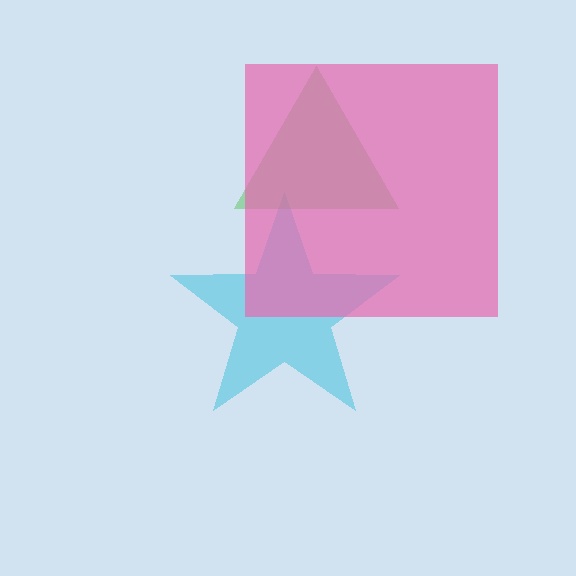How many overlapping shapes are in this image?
There are 3 overlapping shapes in the image.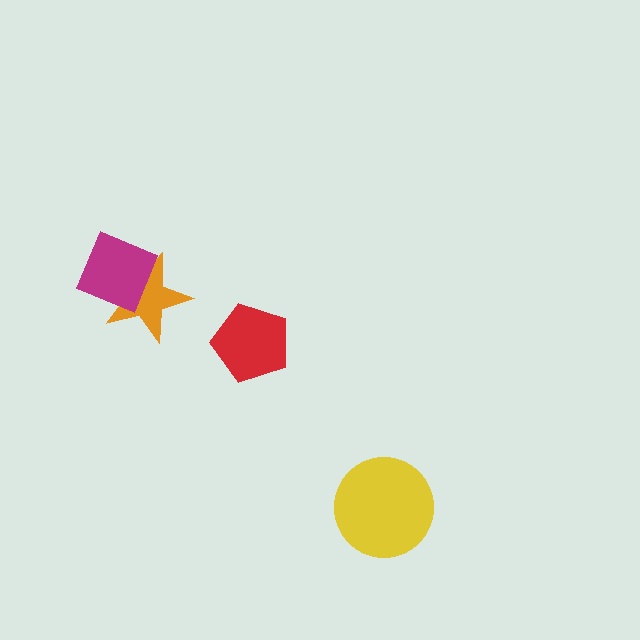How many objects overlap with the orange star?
1 object overlaps with the orange star.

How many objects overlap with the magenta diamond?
1 object overlaps with the magenta diamond.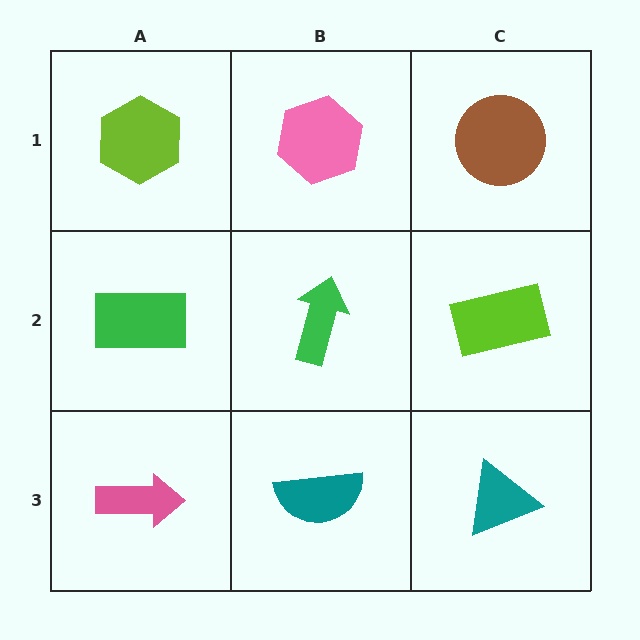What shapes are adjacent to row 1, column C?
A lime rectangle (row 2, column C), a pink hexagon (row 1, column B).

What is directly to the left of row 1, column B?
A lime hexagon.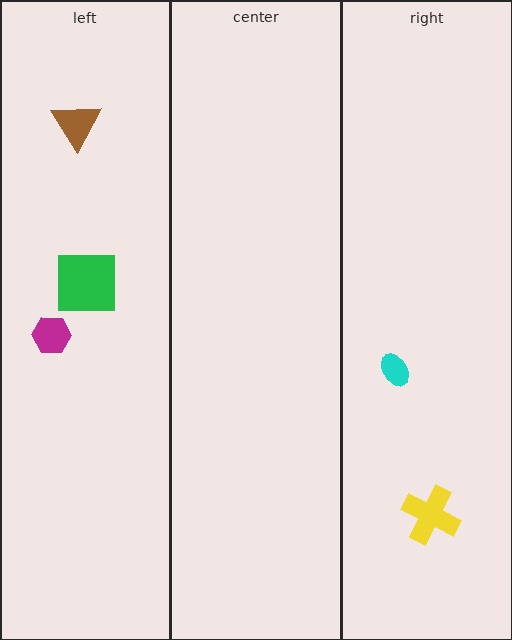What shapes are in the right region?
The yellow cross, the cyan ellipse.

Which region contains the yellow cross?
The right region.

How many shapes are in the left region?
3.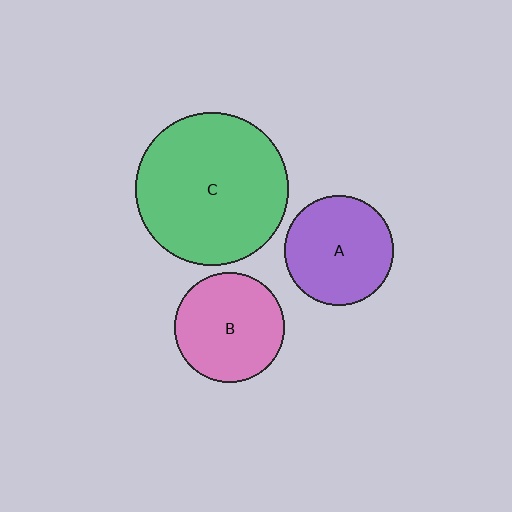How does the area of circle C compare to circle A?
Approximately 2.0 times.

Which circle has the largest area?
Circle C (green).